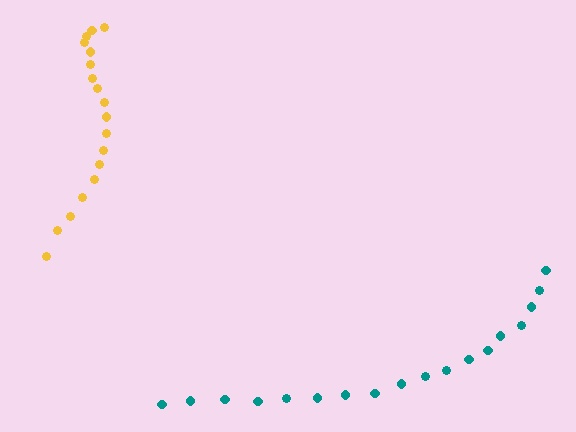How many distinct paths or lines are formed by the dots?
There are 2 distinct paths.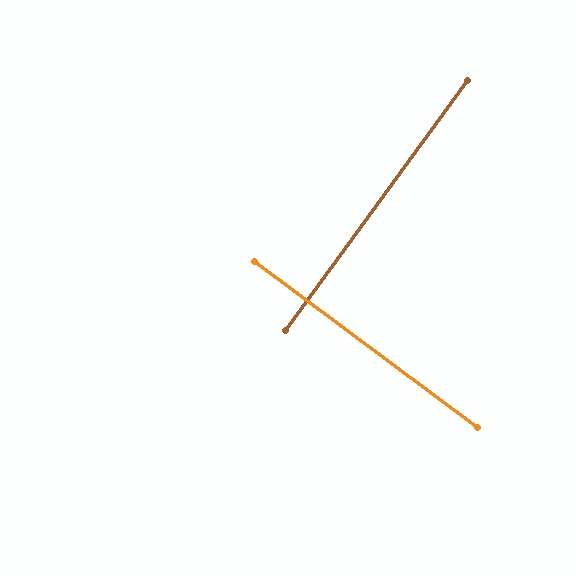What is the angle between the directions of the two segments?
Approximately 89 degrees.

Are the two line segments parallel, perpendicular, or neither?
Perpendicular — they meet at approximately 89°.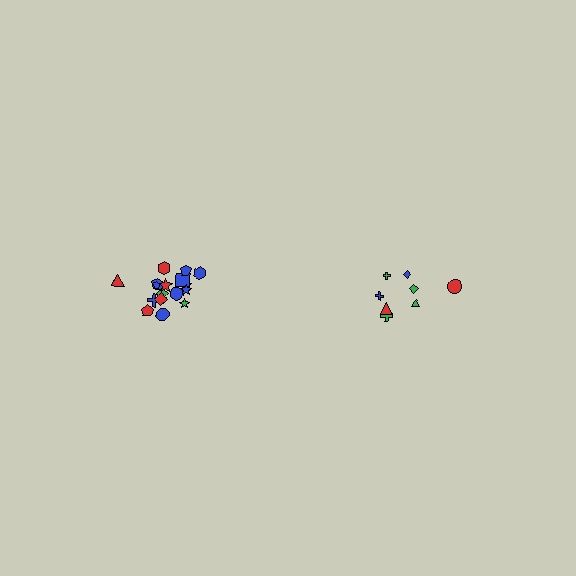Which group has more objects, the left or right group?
The left group.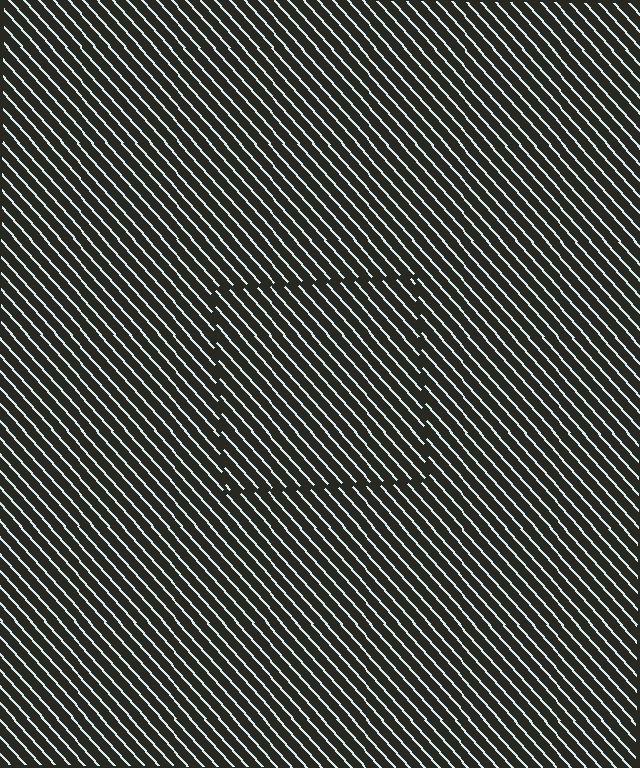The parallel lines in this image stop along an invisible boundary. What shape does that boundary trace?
An illusory square. The interior of the shape contains the same grating, shifted by half a period — the contour is defined by the phase discontinuity where line-ends from the inner and outer gratings abut.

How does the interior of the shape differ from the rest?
The interior of the shape contains the same grating, shifted by half a period — the contour is defined by the phase discontinuity where line-ends from the inner and outer gratings abut.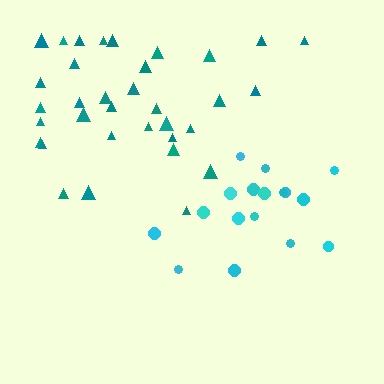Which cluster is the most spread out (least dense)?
Teal.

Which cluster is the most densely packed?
Cyan.